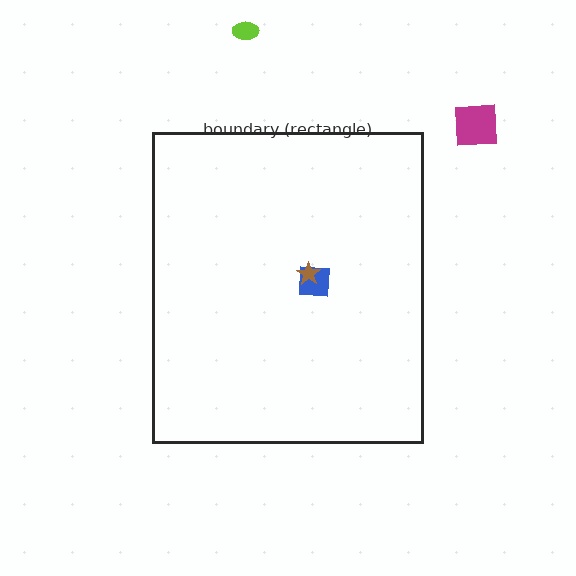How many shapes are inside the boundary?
2 inside, 2 outside.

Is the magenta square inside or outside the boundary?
Outside.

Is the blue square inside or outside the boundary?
Inside.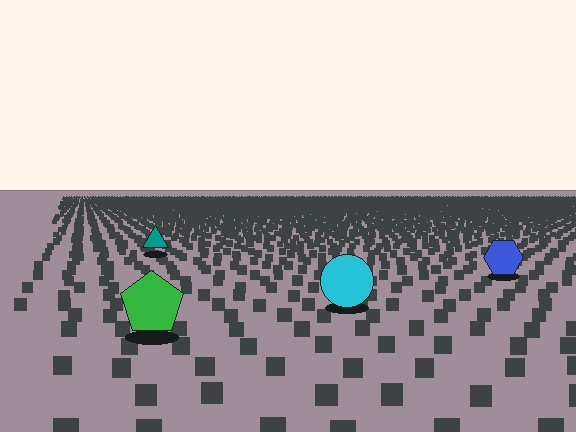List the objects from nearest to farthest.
From nearest to farthest: the green pentagon, the cyan circle, the blue hexagon, the teal triangle.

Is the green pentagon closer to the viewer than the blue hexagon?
Yes. The green pentagon is closer — you can tell from the texture gradient: the ground texture is coarser near it.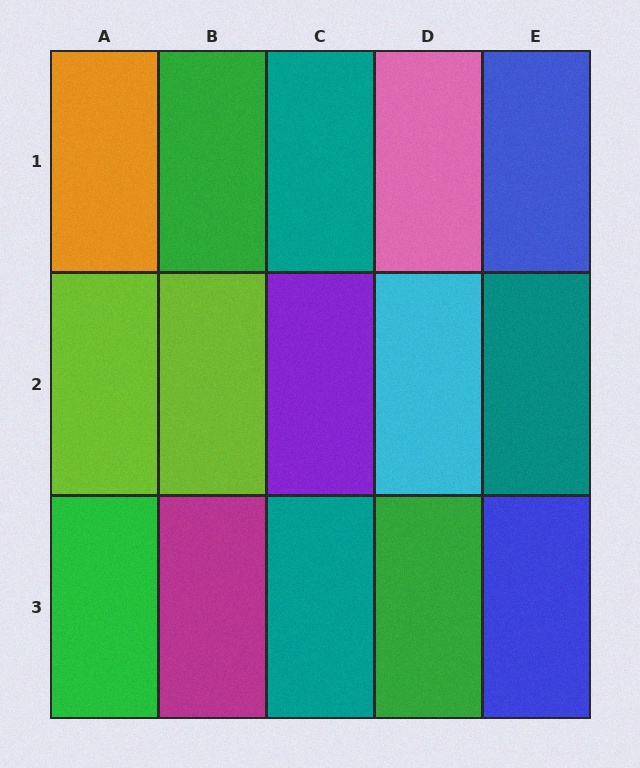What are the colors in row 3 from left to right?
Green, magenta, teal, green, blue.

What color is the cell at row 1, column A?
Orange.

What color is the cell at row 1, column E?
Blue.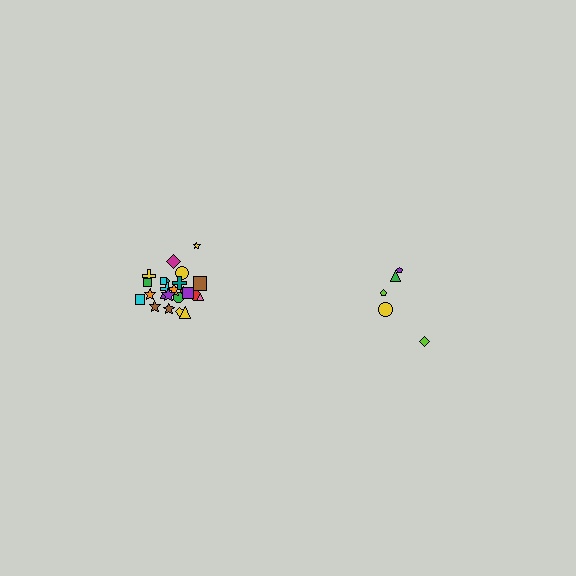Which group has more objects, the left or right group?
The left group.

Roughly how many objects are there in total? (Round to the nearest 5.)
Roughly 30 objects in total.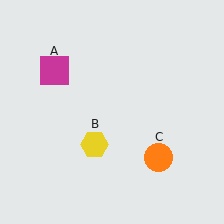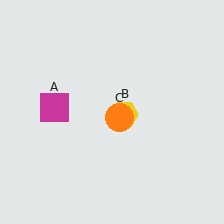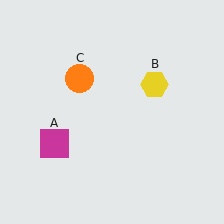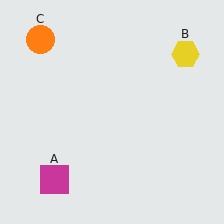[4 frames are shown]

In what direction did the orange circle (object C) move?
The orange circle (object C) moved up and to the left.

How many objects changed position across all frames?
3 objects changed position: magenta square (object A), yellow hexagon (object B), orange circle (object C).